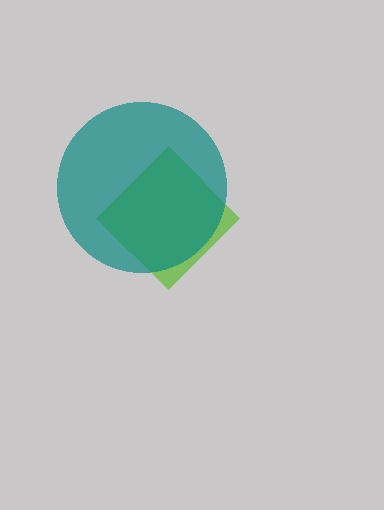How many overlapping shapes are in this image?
There are 2 overlapping shapes in the image.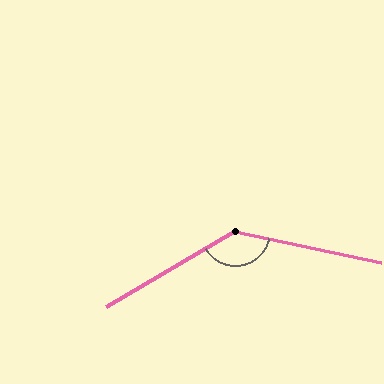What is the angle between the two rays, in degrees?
Approximately 138 degrees.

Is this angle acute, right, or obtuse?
It is obtuse.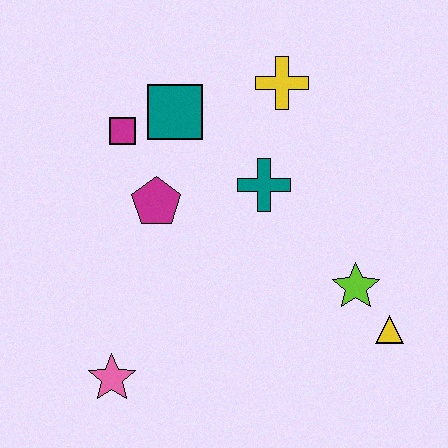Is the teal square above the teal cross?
Yes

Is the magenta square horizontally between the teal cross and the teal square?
No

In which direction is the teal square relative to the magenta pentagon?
The teal square is above the magenta pentagon.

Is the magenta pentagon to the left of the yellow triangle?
Yes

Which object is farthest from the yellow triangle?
The magenta square is farthest from the yellow triangle.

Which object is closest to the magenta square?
The teal square is closest to the magenta square.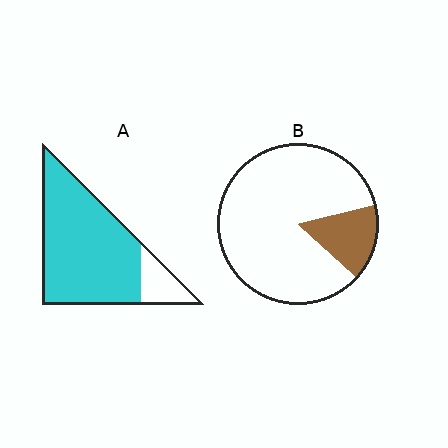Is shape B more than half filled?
No.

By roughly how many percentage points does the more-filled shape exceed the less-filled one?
By roughly 70 percentage points (A over B).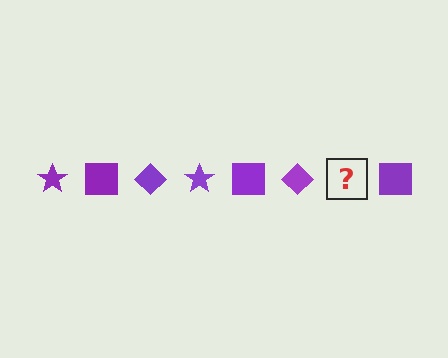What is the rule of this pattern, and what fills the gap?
The rule is that the pattern cycles through star, square, diamond shapes in purple. The gap should be filled with a purple star.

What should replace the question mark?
The question mark should be replaced with a purple star.